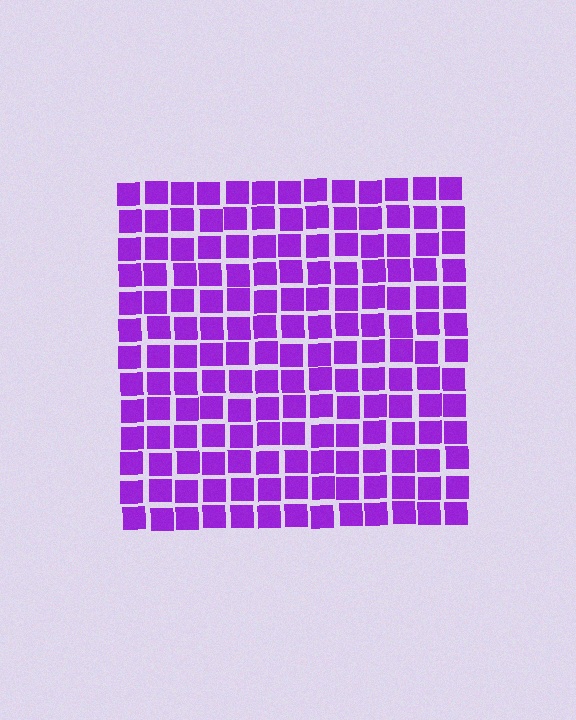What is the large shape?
The large shape is a square.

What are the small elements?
The small elements are squares.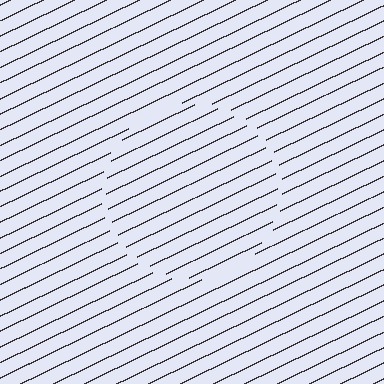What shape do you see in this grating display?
An illusory circle. The interior of the shape contains the same grating, shifted by half a period — the contour is defined by the phase discontinuity where line-ends from the inner and outer gratings abut.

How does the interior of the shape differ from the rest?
The interior of the shape contains the same grating, shifted by half a period — the contour is defined by the phase discontinuity where line-ends from the inner and outer gratings abut.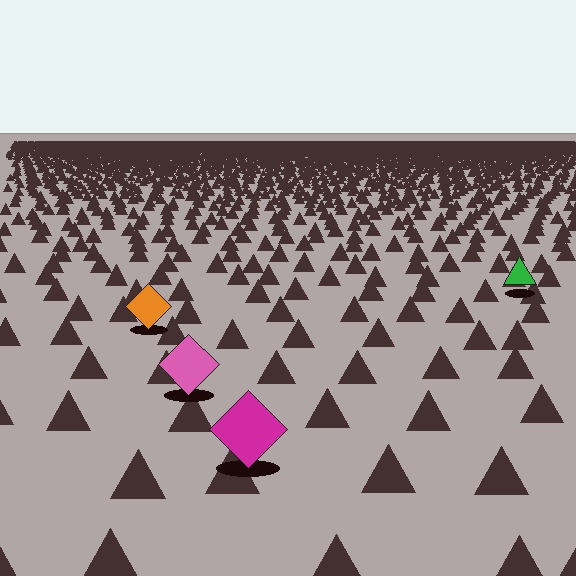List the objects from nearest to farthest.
From nearest to farthest: the magenta diamond, the pink diamond, the orange diamond, the green triangle.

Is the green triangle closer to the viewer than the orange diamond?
No. The orange diamond is closer — you can tell from the texture gradient: the ground texture is coarser near it.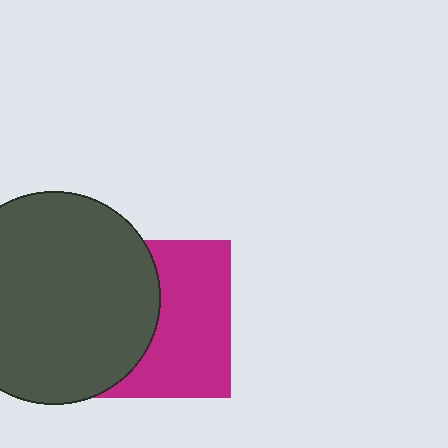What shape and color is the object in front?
The object in front is a dark gray circle.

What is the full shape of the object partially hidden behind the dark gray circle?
The partially hidden object is a magenta square.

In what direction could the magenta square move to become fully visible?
The magenta square could move right. That would shift it out from behind the dark gray circle entirely.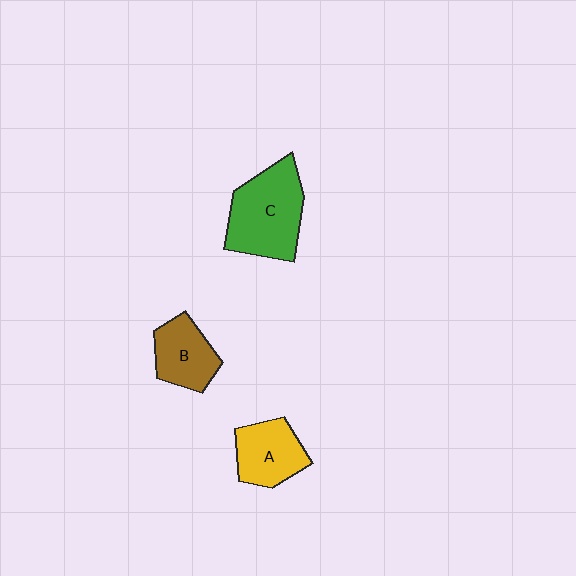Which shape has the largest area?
Shape C (green).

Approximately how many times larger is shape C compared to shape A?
Approximately 1.6 times.